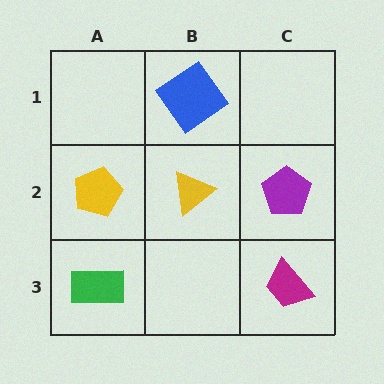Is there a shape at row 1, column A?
No, that cell is empty.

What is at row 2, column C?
A purple pentagon.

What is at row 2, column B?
A yellow triangle.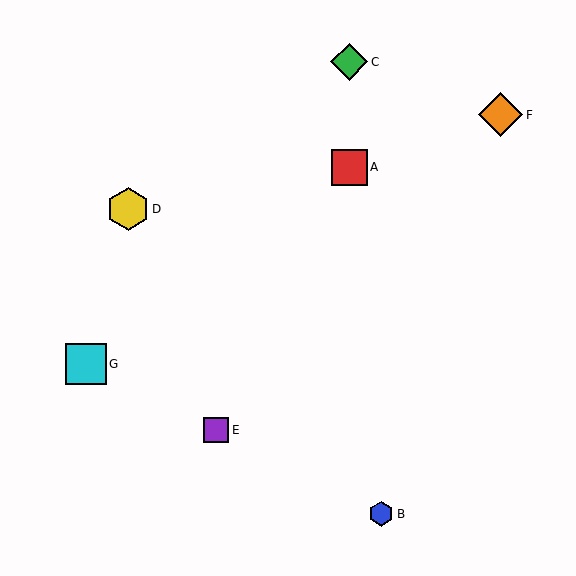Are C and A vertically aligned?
Yes, both are at x≈349.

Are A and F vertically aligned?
No, A is at x≈349 and F is at x≈501.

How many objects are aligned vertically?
2 objects (A, C) are aligned vertically.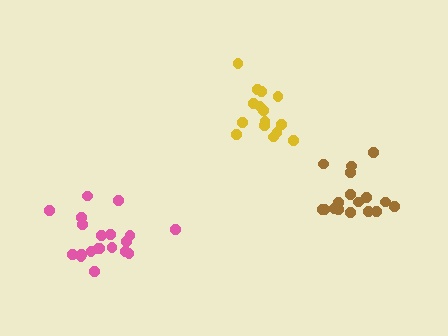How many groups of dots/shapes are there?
There are 3 groups.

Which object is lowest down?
The pink cluster is bottommost.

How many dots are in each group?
Group 1: 20 dots, Group 2: 15 dots, Group 3: 17 dots (52 total).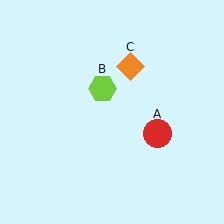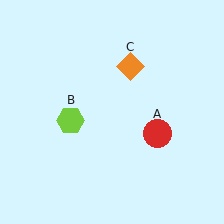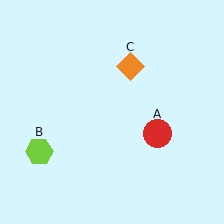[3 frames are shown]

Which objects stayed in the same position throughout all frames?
Red circle (object A) and orange diamond (object C) remained stationary.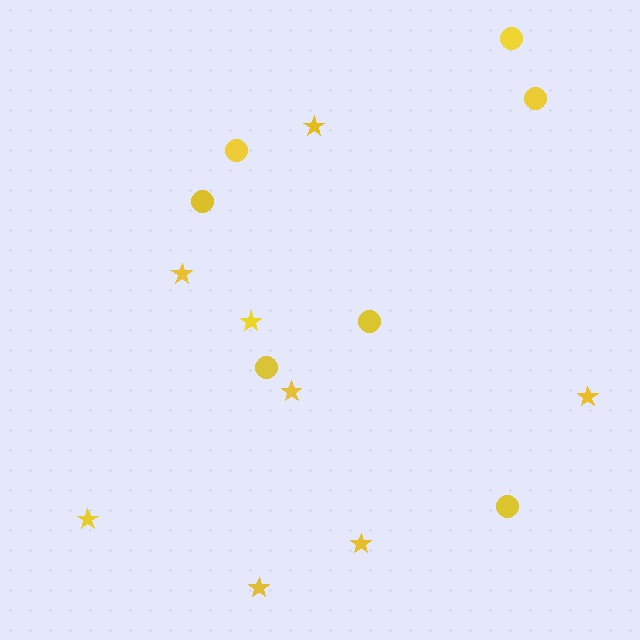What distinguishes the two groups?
There are 2 groups: one group of circles (7) and one group of stars (8).